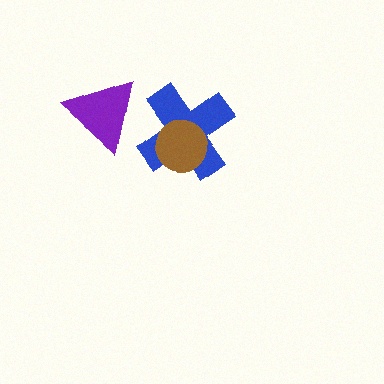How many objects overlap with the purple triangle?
0 objects overlap with the purple triangle.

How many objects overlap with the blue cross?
1 object overlaps with the blue cross.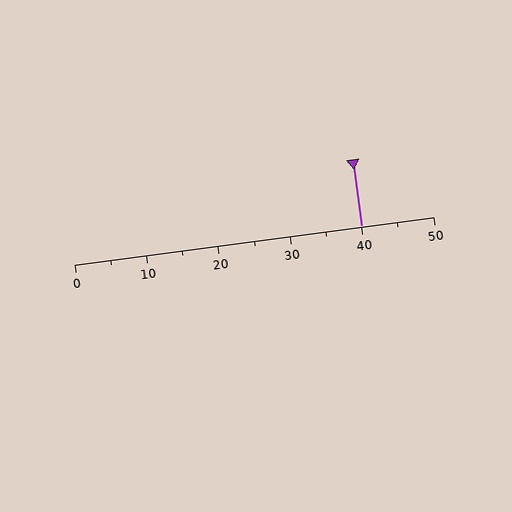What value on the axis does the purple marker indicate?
The marker indicates approximately 40.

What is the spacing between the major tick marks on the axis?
The major ticks are spaced 10 apart.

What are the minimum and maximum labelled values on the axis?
The axis runs from 0 to 50.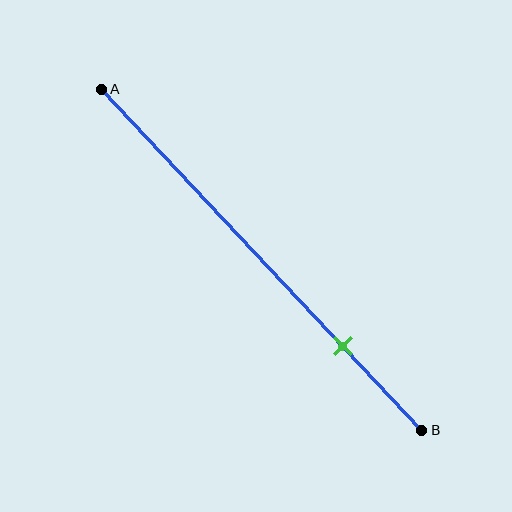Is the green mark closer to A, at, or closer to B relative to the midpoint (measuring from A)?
The green mark is closer to point B than the midpoint of segment AB.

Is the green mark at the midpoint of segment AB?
No, the mark is at about 75% from A, not at the 50% midpoint.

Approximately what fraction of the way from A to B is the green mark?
The green mark is approximately 75% of the way from A to B.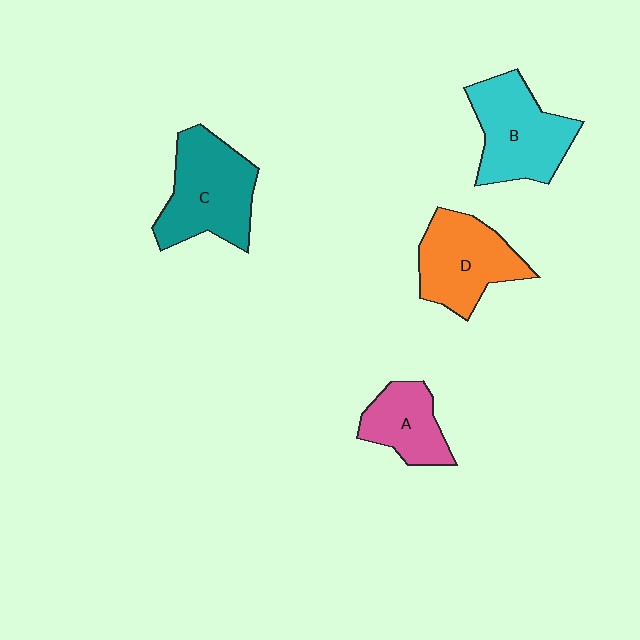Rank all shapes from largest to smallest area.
From largest to smallest: C (teal), B (cyan), D (orange), A (pink).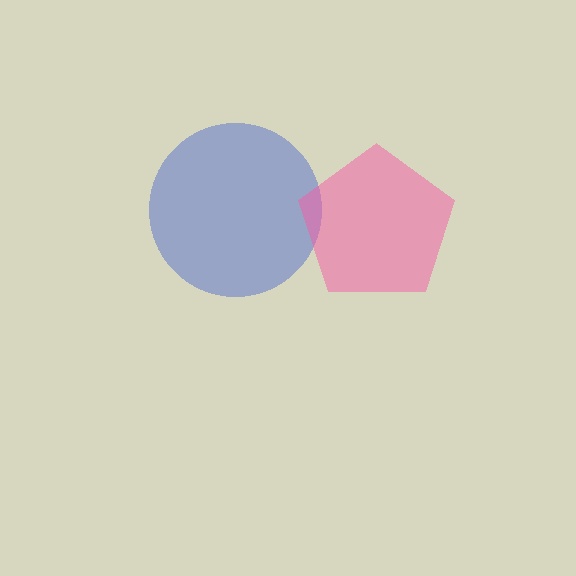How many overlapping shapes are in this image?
There are 2 overlapping shapes in the image.